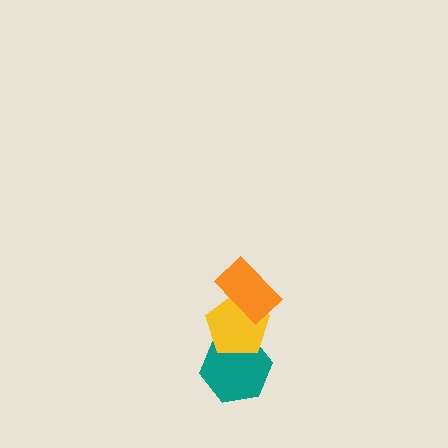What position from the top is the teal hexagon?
The teal hexagon is 3rd from the top.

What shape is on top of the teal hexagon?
The yellow pentagon is on top of the teal hexagon.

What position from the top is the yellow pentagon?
The yellow pentagon is 2nd from the top.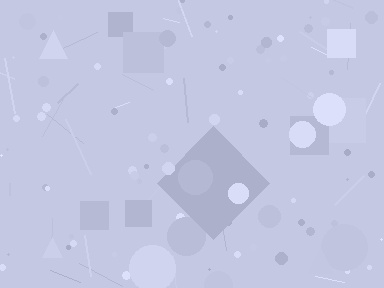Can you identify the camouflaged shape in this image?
The camouflaged shape is a diamond.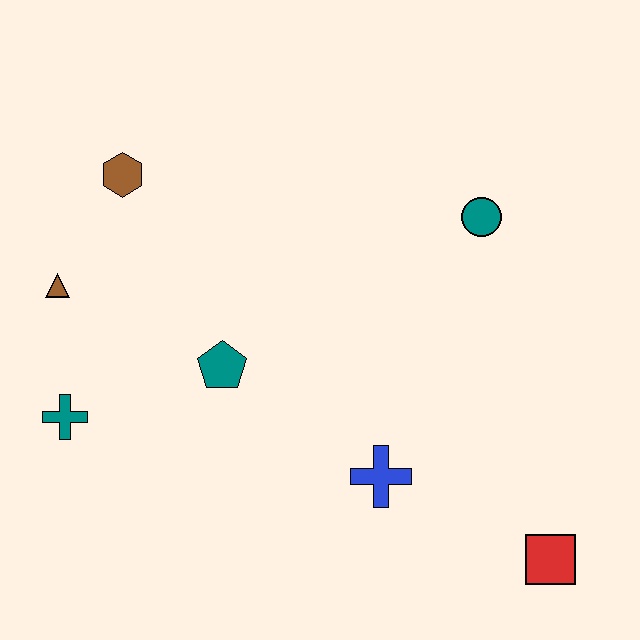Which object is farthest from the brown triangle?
The red square is farthest from the brown triangle.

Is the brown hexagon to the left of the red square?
Yes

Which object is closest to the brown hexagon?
The brown triangle is closest to the brown hexagon.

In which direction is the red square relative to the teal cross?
The red square is to the right of the teal cross.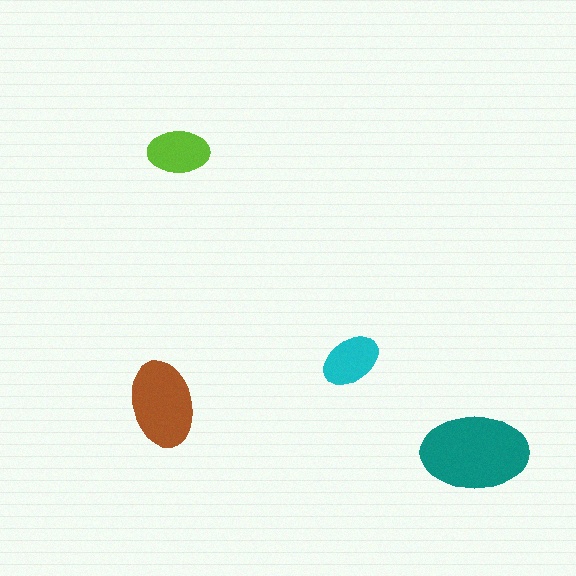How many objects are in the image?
There are 4 objects in the image.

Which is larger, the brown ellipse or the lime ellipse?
The brown one.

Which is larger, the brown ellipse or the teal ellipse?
The teal one.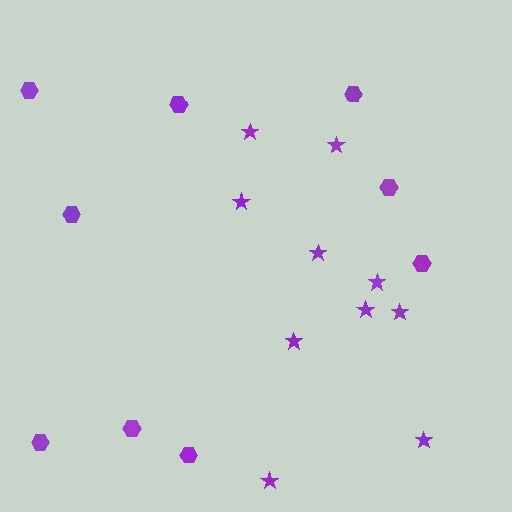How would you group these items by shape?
There are 2 groups: one group of hexagons (9) and one group of stars (10).